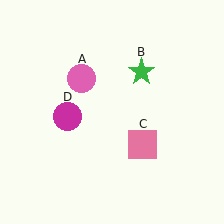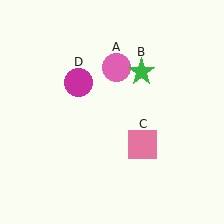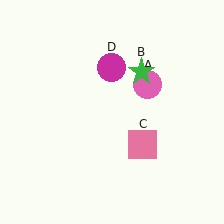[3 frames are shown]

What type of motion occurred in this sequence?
The pink circle (object A), magenta circle (object D) rotated clockwise around the center of the scene.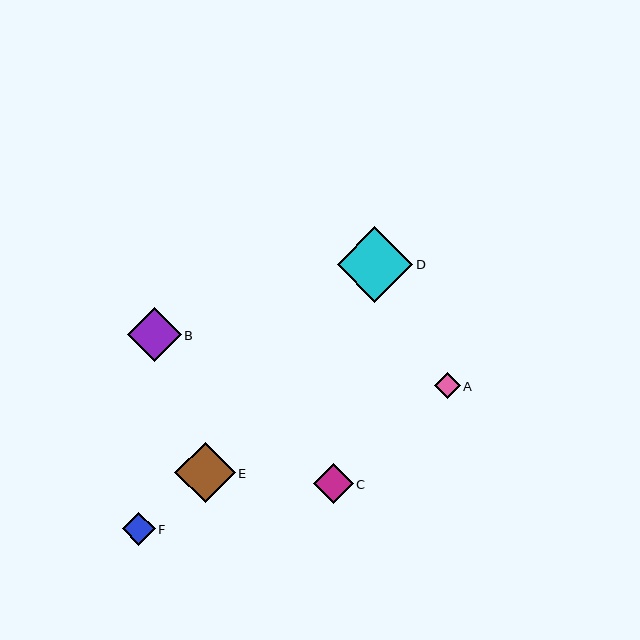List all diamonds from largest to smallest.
From largest to smallest: D, E, B, C, F, A.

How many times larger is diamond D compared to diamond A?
Diamond D is approximately 2.9 times the size of diamond A.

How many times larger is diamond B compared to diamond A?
Diamond B is approximately 2.1 times the size of diamond A.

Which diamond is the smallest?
Diamond A is the smallest with a size of approximately 26 pixels.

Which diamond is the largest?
Diamond D is the largest with a size of approximately 75 pixels.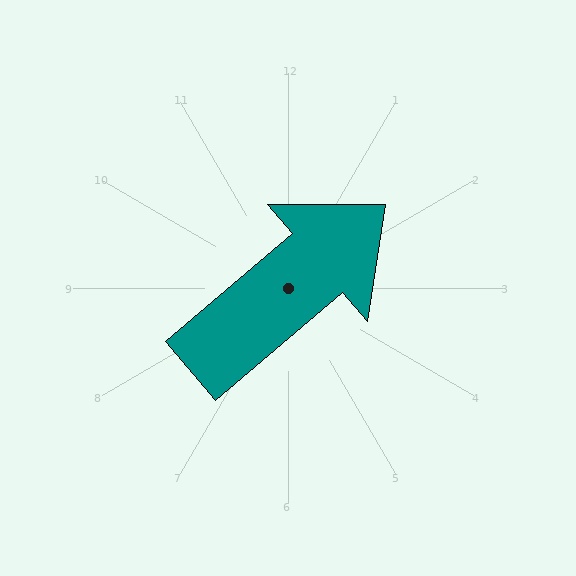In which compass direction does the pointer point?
Northeast.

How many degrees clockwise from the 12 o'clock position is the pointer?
Approximately 50 degrees.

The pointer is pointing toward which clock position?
Roughly 2 o'clock.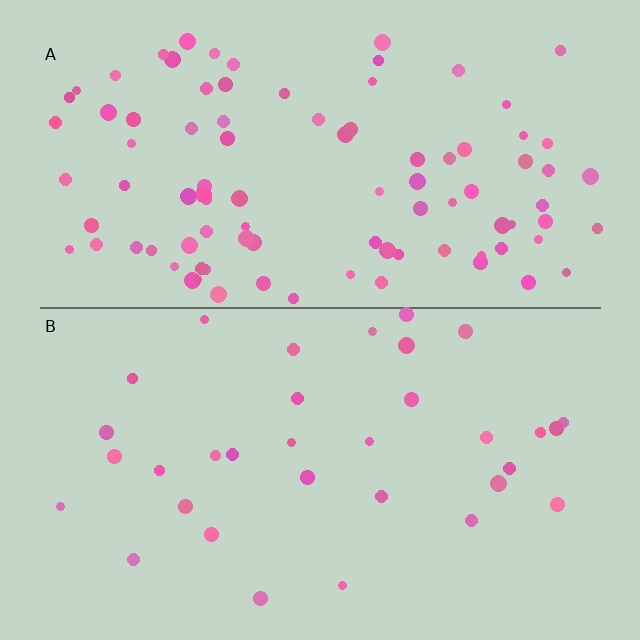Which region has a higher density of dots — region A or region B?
A (the top).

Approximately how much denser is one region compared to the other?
Approximately 2.8× — region A over region B.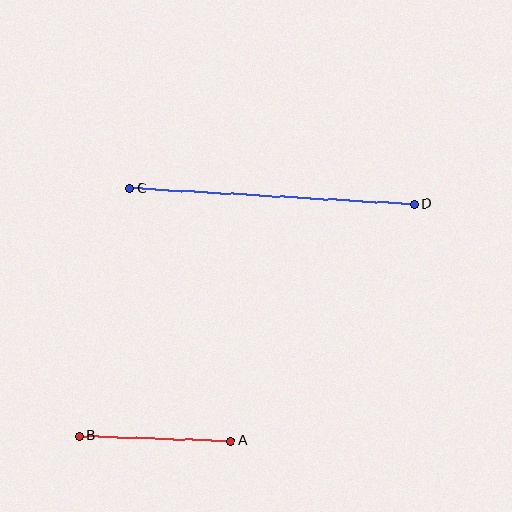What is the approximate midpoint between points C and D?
The midpoint is at approximately (272, 196) pixels.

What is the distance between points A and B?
The distance is approximately 152 pixels.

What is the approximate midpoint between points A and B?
The midpoint is at approximately (155, 438) pixels.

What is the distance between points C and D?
The distance is approximately 285 pixels.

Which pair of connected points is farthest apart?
Points C and D are farthest apart.